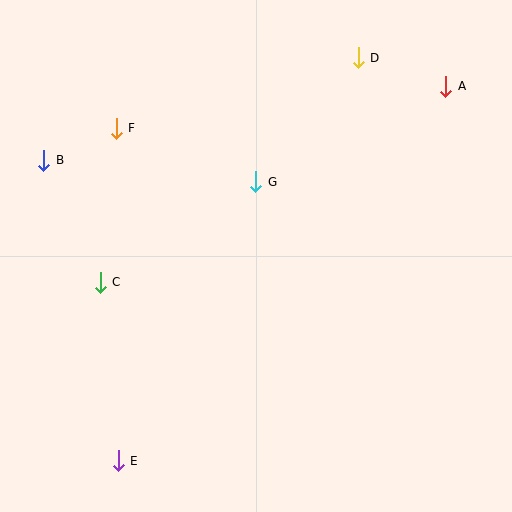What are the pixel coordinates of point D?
Point D is at (358, 58).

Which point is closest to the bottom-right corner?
Point E is closest to the bottom-right corner.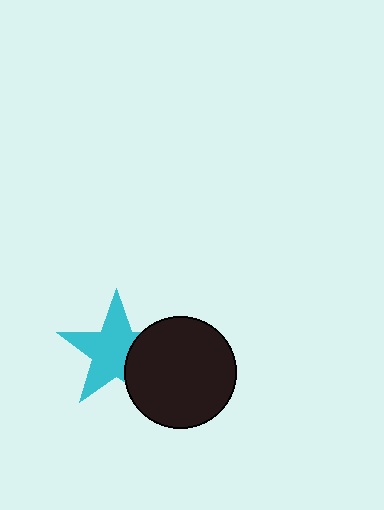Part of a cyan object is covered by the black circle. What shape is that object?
It is a star.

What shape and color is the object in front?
The object in front is a black circle.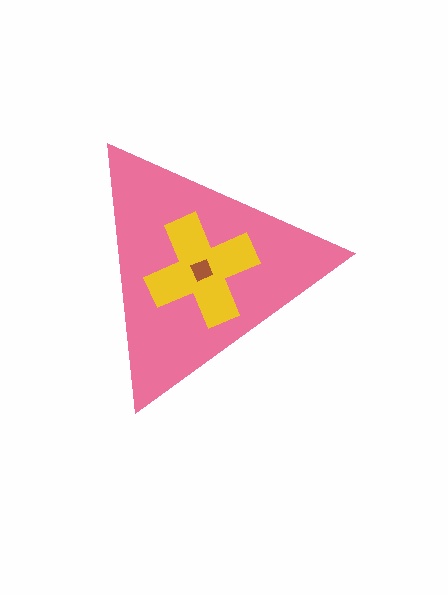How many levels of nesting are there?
3.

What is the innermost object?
The brown diamond.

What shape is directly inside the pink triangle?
The yellow cross.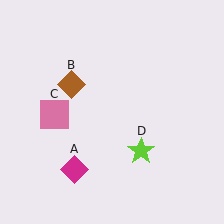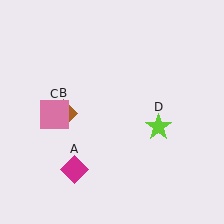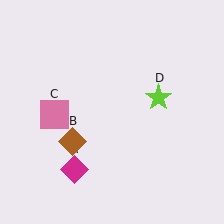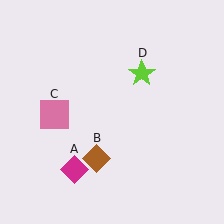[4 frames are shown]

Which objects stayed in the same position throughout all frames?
Magenta diamond (object A) and pink square (object C) remained stationary.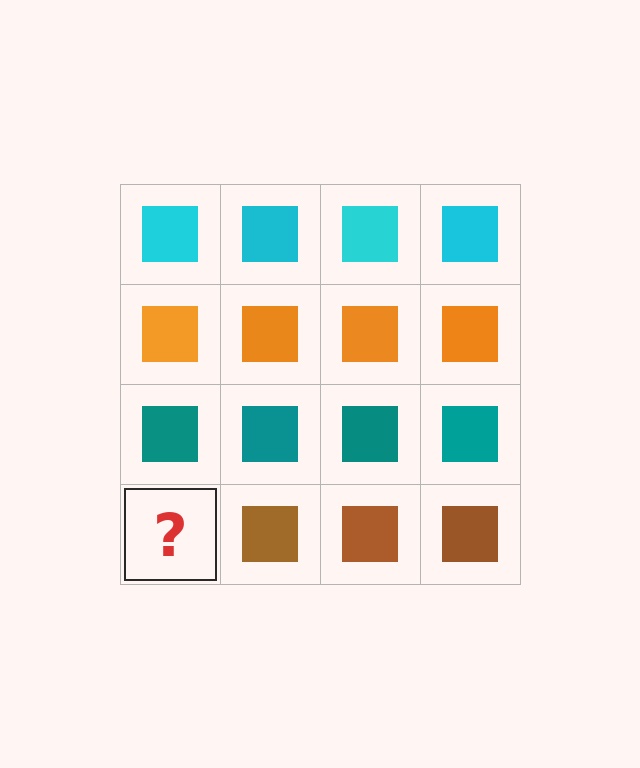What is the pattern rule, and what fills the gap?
The rule is that each row has a consistent color. The gap should be filled with a brown square.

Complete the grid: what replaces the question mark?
The question mark should be replaced with a brown square.